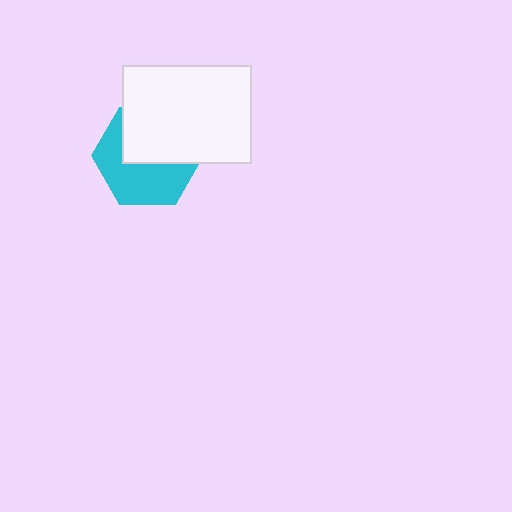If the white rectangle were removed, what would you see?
You would see the complete cyan hexagon.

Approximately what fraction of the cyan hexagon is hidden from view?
Roughly 47% of the cyan hexagon is hidden behind the white rectangle.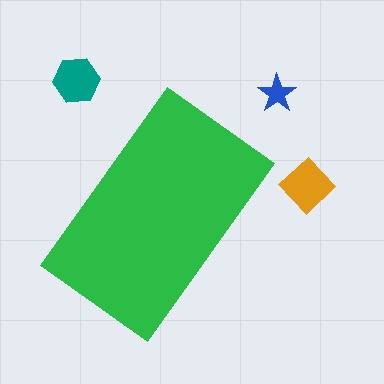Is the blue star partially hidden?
No, the blue star is fully visible.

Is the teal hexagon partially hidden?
No, the teal hexagon is fully visible.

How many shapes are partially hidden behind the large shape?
0 shapes are partially hidden.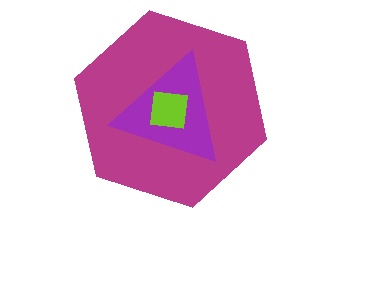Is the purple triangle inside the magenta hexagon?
Yes.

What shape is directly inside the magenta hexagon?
The purple triangle.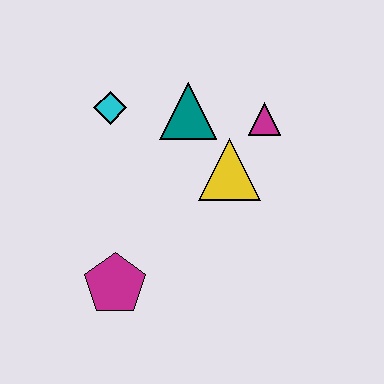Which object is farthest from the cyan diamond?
The magenta pentagon is farthest from the cyan diamond.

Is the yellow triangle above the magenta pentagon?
Yes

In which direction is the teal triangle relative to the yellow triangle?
The teal triangle is above the yellow triangle.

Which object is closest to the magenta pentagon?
The yellow triangle is closest to the magenta pentagon.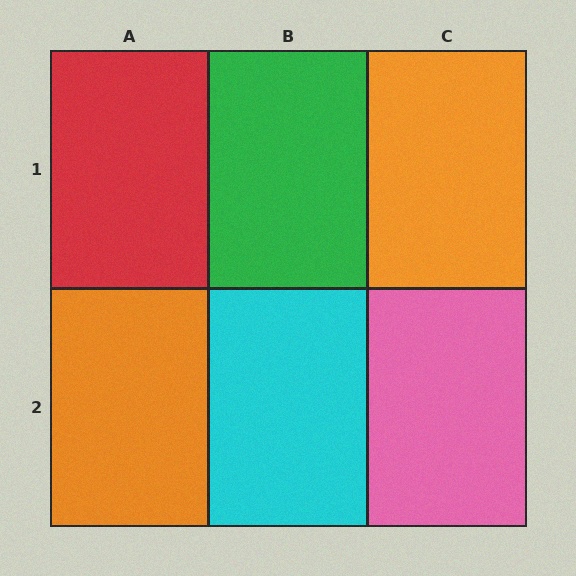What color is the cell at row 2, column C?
Pink.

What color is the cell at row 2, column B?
Cyan.